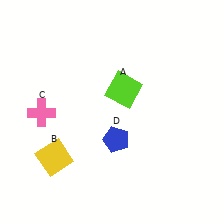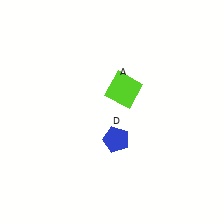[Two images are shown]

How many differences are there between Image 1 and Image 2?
There are 2 differences between the two images.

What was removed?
The pink cross (C), the yellow square (B) were removed in Image 2.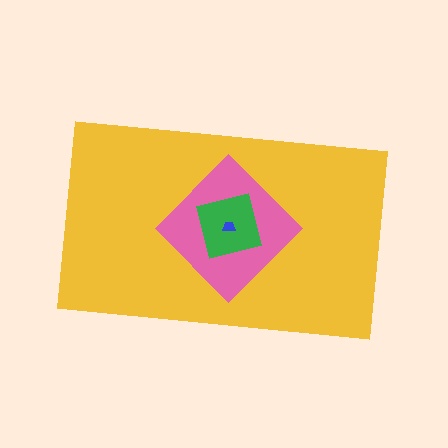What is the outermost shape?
The yellow rectangle.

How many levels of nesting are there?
4.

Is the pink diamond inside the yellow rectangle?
Yes.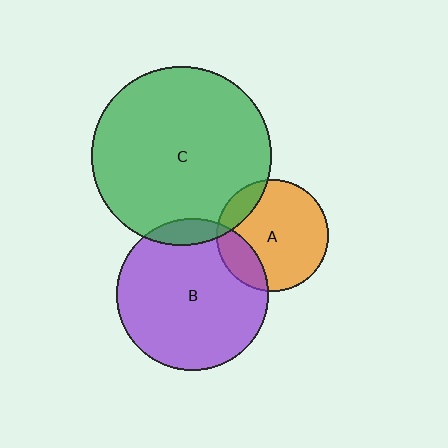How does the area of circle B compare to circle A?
Approximately 1.8 times.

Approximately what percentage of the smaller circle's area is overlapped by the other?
Approximately 20%.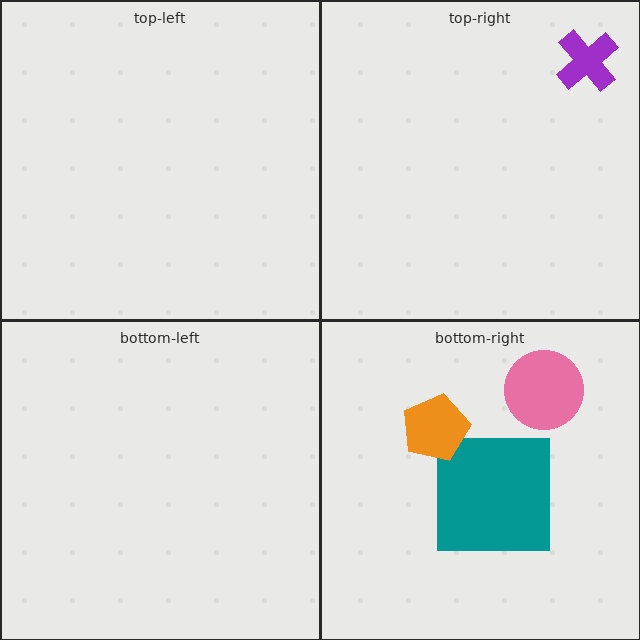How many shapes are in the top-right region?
1.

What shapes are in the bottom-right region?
The pink circle, the teal square, the orange pentagon.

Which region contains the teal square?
The bottom-right region.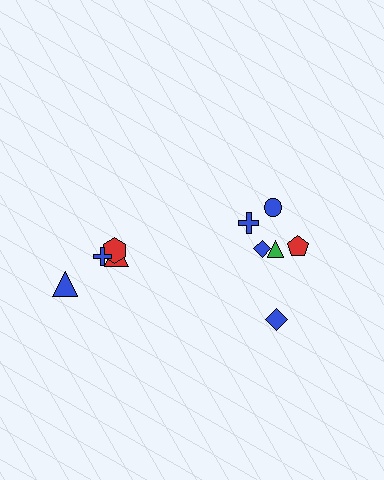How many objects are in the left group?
There are 4 objects.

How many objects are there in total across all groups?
There are 10 objects.